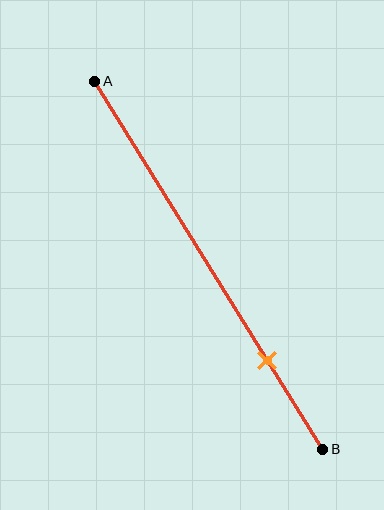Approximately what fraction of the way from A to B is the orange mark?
The orange mark is approximately 75% of the way from A to B.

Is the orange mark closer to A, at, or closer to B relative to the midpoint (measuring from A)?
The orange mark is closer to point B than the midpoint of segment AB.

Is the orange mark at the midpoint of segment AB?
No, the mark is at about 75% from A, not at the 50% midpoint.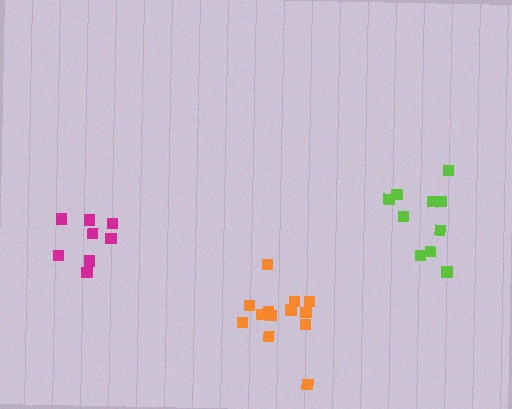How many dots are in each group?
Group 1: 13 dots, Group 2: 10 dots, Group 3: 8 dots (31 total).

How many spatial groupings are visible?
There are 3 spatial groupings.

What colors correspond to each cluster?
The clusters are colored: orange, lime, magenta.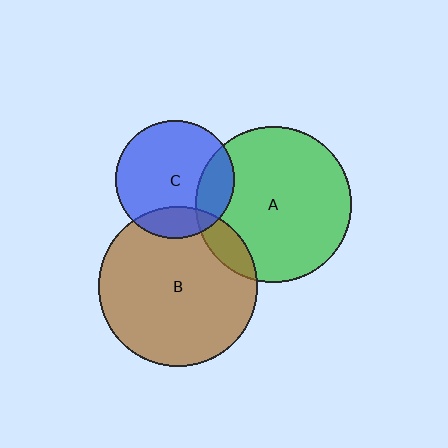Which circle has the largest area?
Circle B (brown).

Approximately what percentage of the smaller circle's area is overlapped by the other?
Approximately 10%.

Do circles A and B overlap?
Yes.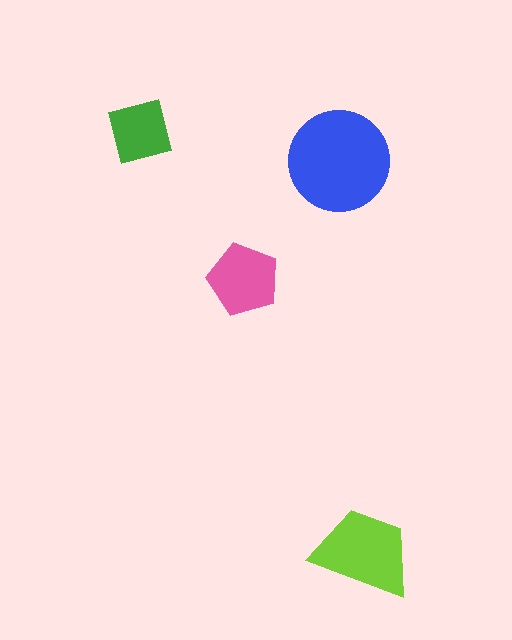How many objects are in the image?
There are 4 objects in the image.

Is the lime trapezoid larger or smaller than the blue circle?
Smaller.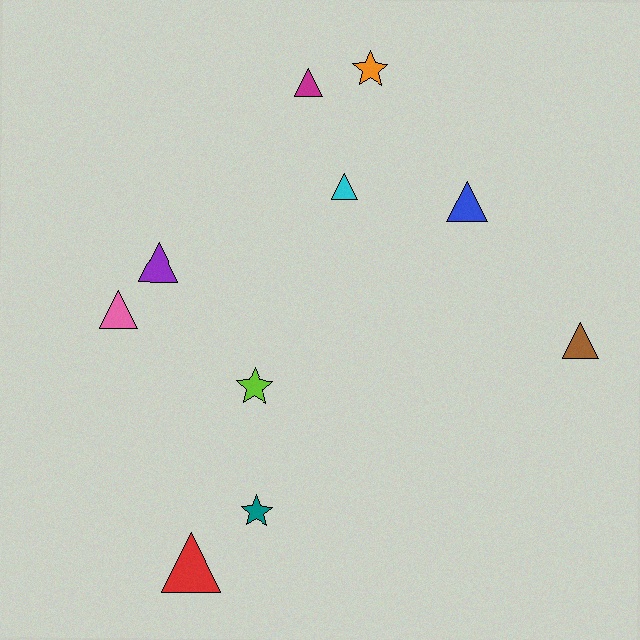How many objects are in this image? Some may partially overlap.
There are 10 objects.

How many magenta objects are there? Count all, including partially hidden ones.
There is 1 magenta object.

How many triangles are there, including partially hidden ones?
There are 7 triangles.